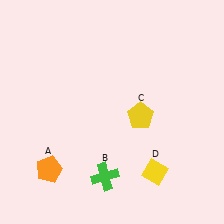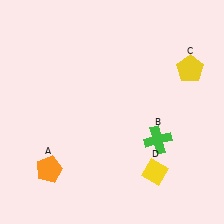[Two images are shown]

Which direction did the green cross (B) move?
The green cross (B) moved right.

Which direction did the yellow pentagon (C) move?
The yellow pentagon (C) moved right.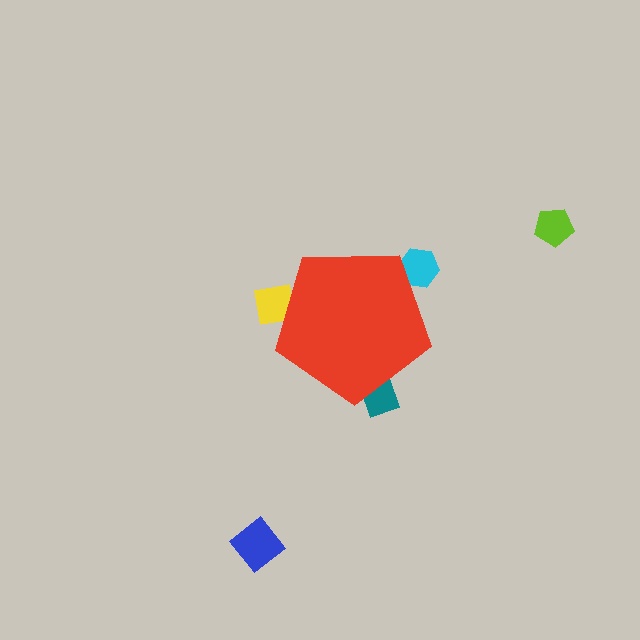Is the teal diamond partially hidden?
Yes, the teal diamond is partially hidden behind the red pentagon.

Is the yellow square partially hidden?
Yes, the yellow square is partially hidden behind the red pentagon.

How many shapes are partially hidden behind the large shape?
3 shapes are partially hidden.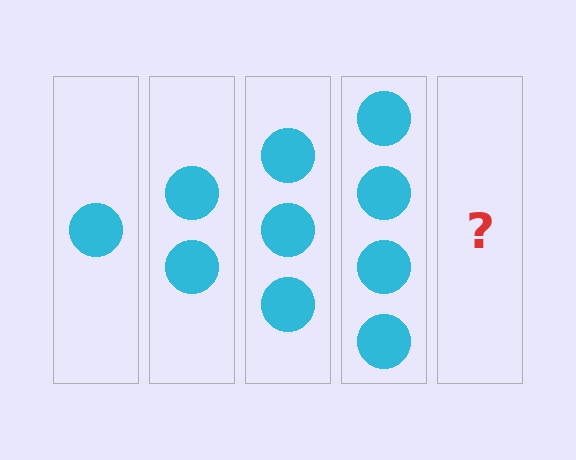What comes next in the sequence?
The next element should be 5 circles.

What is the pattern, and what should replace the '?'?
The pattern is that each step adds one more circle. The '?' should be 5 circles.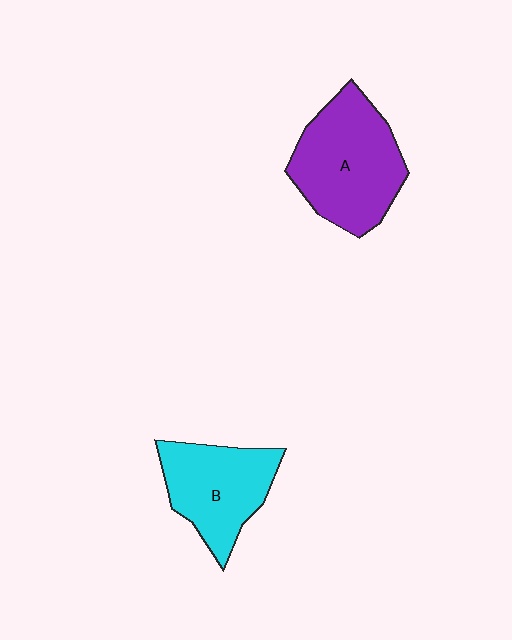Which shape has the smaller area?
Shape B (cyan).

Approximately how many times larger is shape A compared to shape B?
Approximately 1.3 times.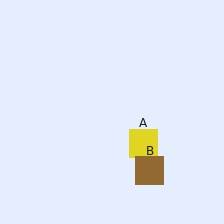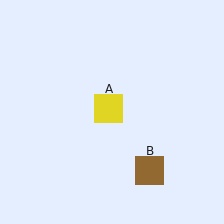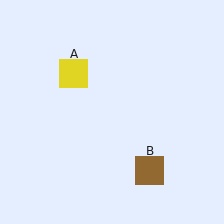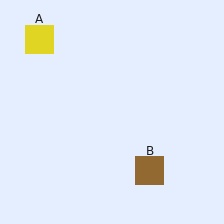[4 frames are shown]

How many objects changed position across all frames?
1 object changed position: yellow square (object A).